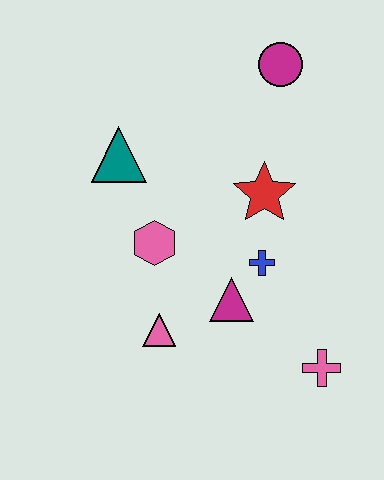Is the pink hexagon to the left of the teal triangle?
No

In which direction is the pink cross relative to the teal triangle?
The pink cross is below the teal triangle.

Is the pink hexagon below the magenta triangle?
No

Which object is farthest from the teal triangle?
The pink cross is farthest from the teal triangle.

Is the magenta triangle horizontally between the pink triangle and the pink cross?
Yes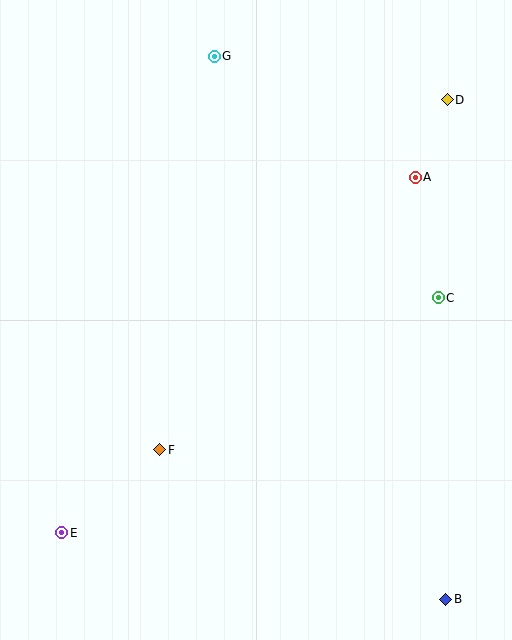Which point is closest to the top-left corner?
Point G is closest to the top-left corner.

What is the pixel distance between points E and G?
The distance between E and G is 501 pixels.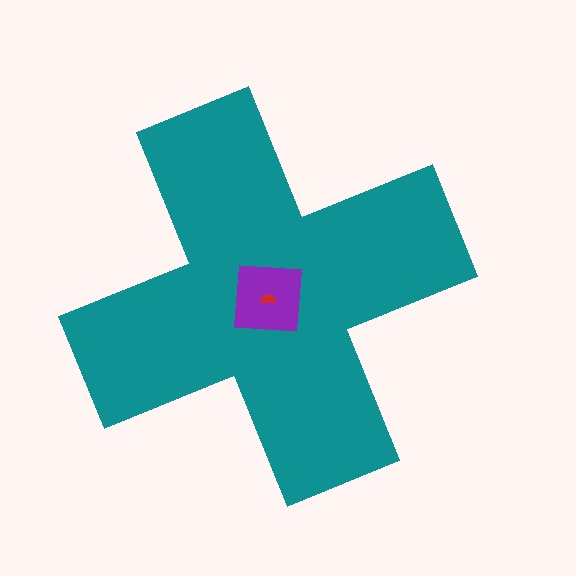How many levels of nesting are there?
3.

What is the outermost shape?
The teal cross.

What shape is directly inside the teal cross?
The purple square.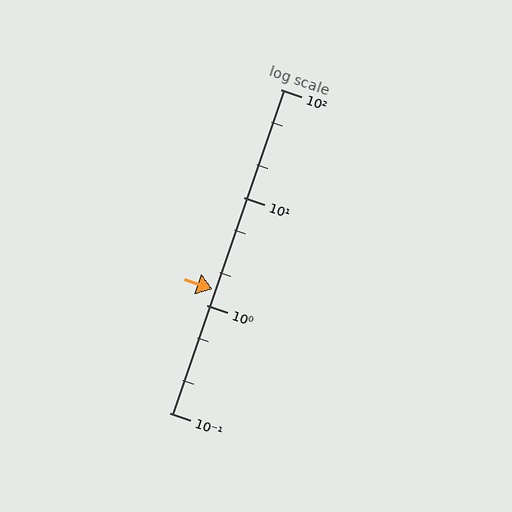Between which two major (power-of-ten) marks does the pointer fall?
The pointer is between 1 and 10.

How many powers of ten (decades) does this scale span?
The scale spans 3 decades, from 0.1 to 100.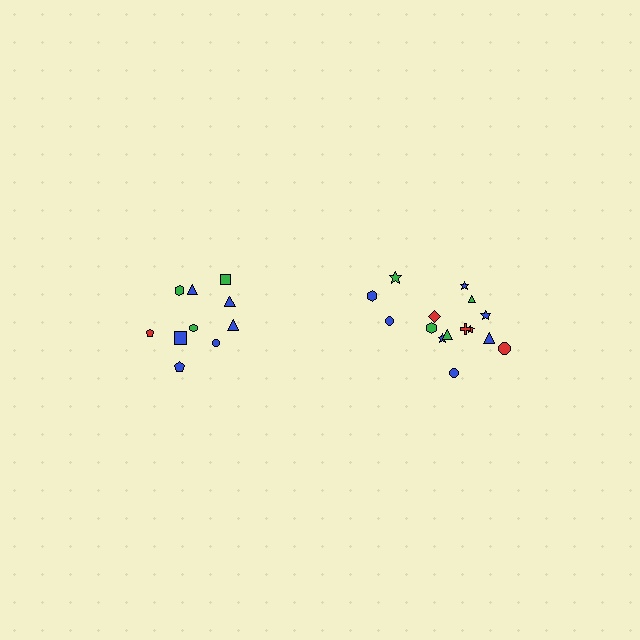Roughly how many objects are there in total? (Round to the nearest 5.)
Roughly 25 objects in total.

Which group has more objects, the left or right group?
The right group.